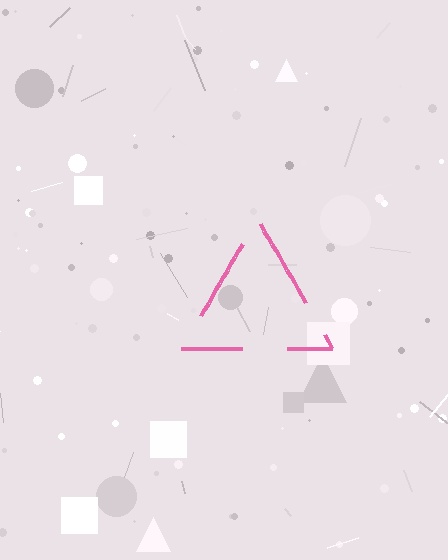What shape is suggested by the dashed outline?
The dashed outline suggests a triangle.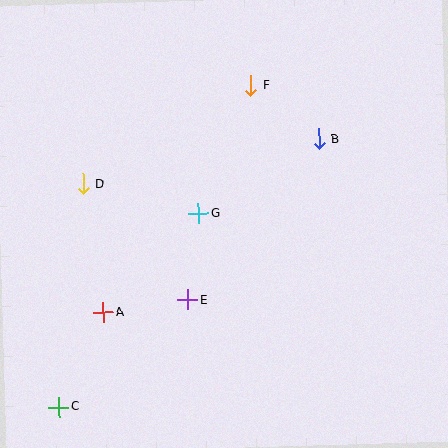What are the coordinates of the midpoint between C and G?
The midpoint between C and G is at (129, 310).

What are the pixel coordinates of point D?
Point D is at (83, 184).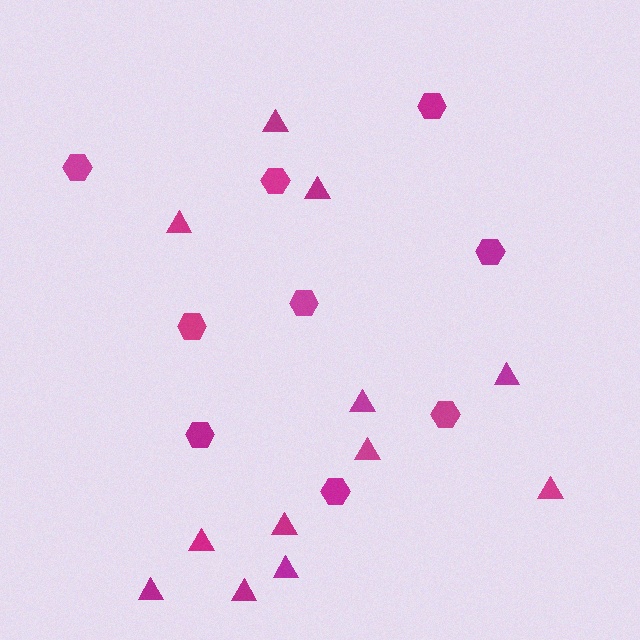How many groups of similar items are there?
There are 2 groups: one group of hexagons (9) and one group of triangles (12).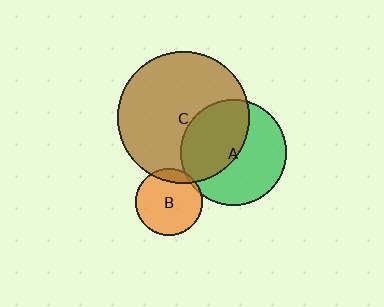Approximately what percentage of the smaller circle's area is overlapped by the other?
Approximately 45%.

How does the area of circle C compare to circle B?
Approximately 3.9 times.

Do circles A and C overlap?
Yes.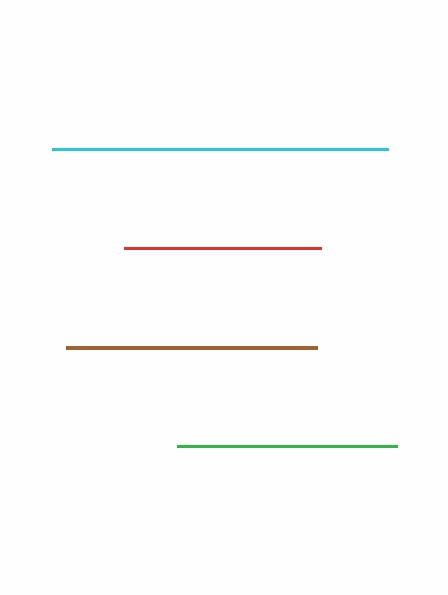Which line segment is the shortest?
The red line is the shortest at approximately 197 pixels.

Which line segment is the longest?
The cyan line is the longest at approximately 337 pixels.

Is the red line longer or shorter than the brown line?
The brown line is longer than the red line.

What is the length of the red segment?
The red segment is approximately 197 pixels long.